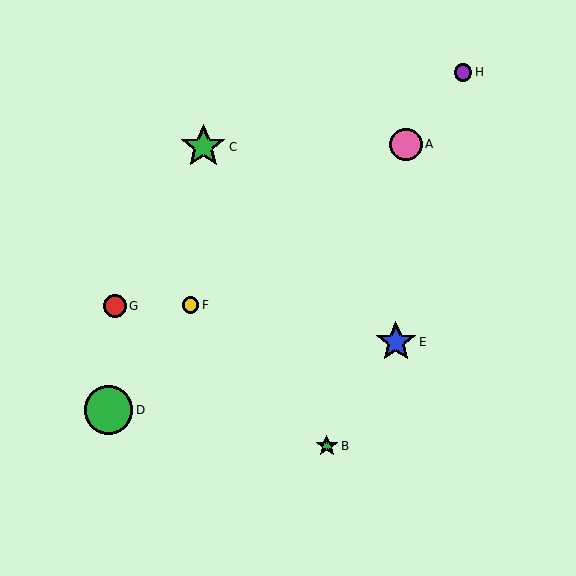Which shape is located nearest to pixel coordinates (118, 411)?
The green circle (labeled D) at (108, 410) is nearest to that location.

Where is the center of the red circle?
The center of the red circle is at (115, 306).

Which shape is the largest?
The green circle (labeled D) is the largest.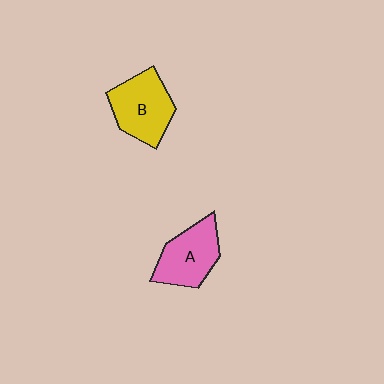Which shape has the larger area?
Shape B (yellow).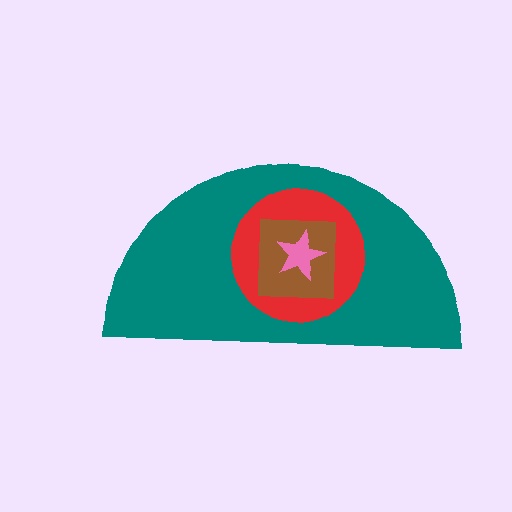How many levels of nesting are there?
4.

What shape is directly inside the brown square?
The pink star.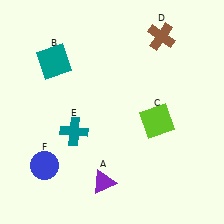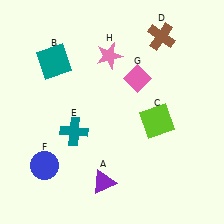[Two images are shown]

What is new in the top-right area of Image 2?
A pink diamond (G) was added in the top-right area of Image 2.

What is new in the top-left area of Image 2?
A pink star (H) was added in the top-left area of Image 2.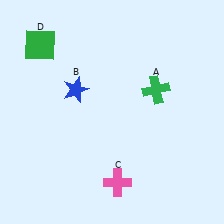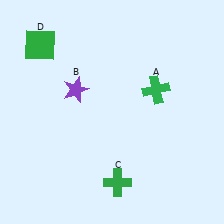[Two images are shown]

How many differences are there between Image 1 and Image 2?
There are 2 differences between the two images.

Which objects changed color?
B changed from blue to purple. C changed from pink to green.